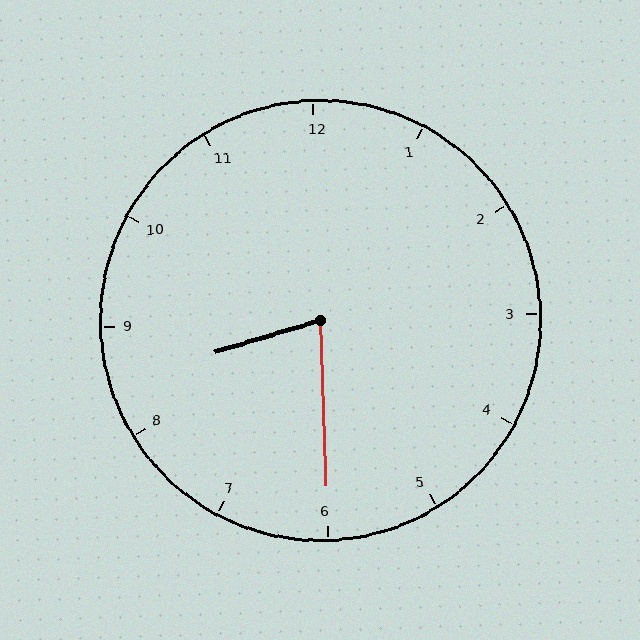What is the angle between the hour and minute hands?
Approximately 75 degrees.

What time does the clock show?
8:30.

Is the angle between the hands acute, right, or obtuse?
It is acute.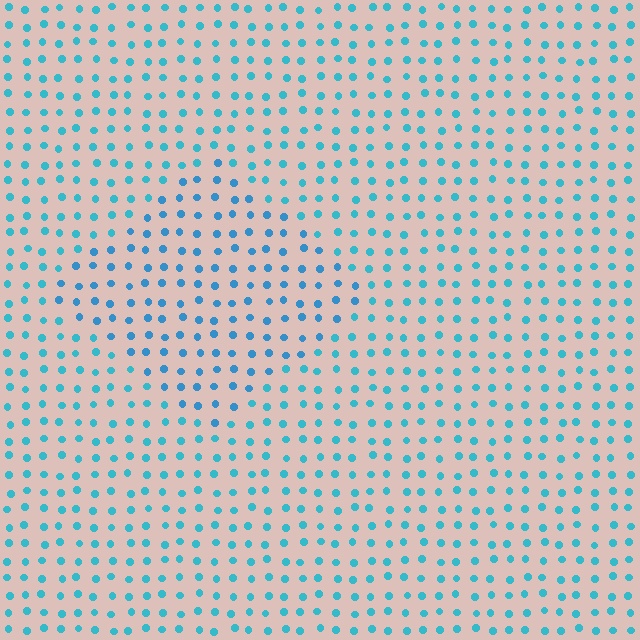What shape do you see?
I see a diamond.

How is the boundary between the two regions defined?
The boundary is defined purely by a slight shift in hue (about 17 degrees). Spacing, size, and orientation are identical on both sides.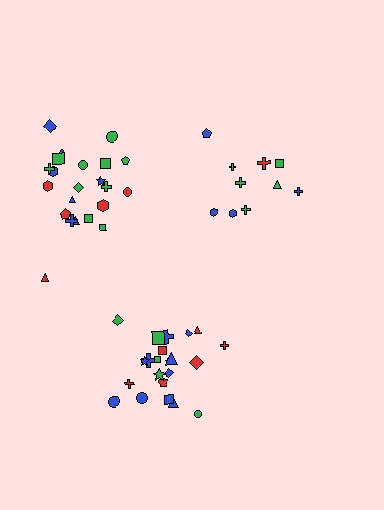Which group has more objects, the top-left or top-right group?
The top-left group.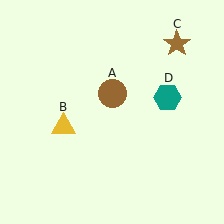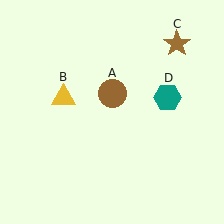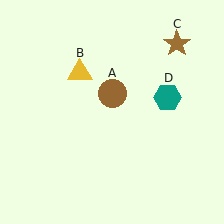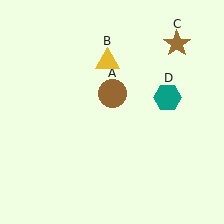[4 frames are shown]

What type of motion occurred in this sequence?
The yellow triangle (object B) rotated clockwise around the center of the scene.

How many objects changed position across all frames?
1 object changed position: yellow triangle (object B).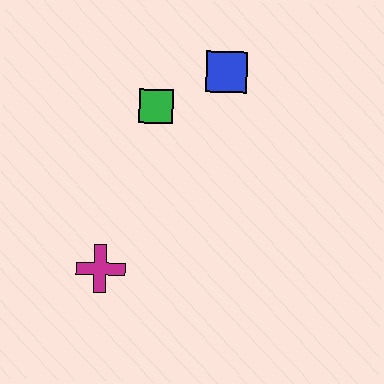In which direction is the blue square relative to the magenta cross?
The blue square is above the magenta cross.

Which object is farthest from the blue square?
The magenta cross is farthest from the blue square.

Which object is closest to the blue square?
The green square is closest to the blue square.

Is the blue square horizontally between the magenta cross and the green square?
No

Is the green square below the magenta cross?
No